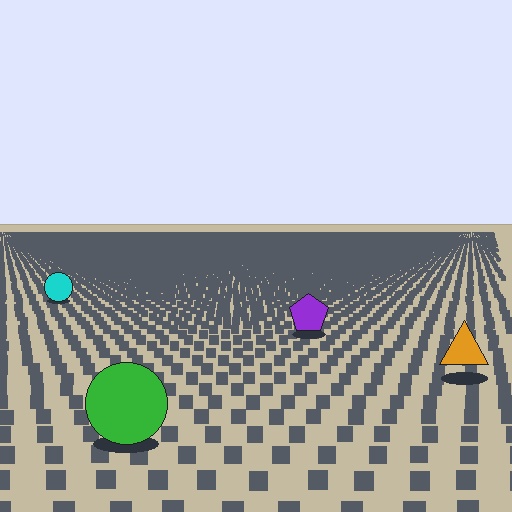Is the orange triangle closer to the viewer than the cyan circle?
Yes. The orange triangle is closer — you can tell from the texture gradient: the ground texture is coarser near it.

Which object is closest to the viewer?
The green circle is closest. The texture marks near it are larger and more spread out.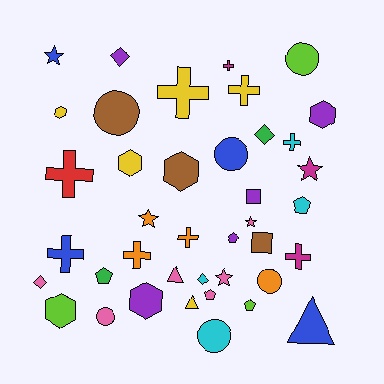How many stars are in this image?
There are 5 stars.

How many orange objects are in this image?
There are 4 orange objects.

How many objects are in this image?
There are 40 objects.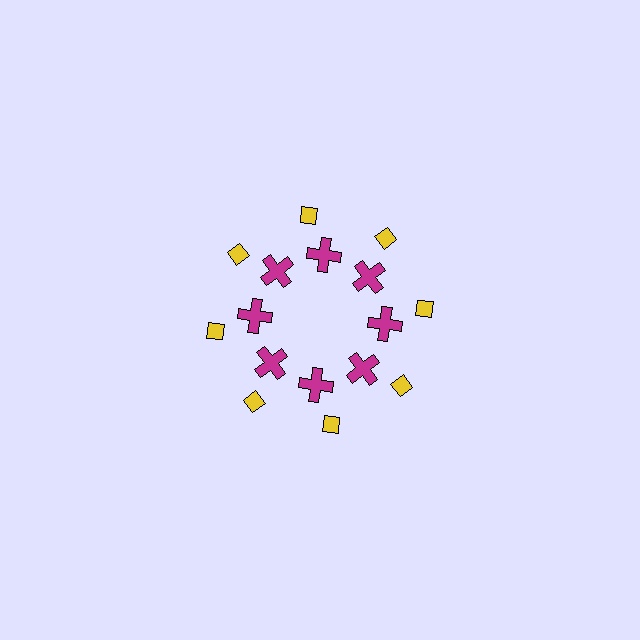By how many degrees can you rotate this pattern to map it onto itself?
The pattern maps onto itself every 45 degrees of rotation.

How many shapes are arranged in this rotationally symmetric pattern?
There are 16 shapes, arranged in 8 groups of 2.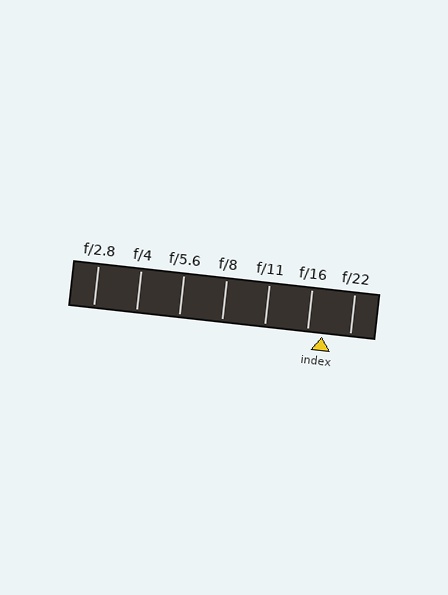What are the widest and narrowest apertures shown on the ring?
The widest aperture shown is f/2.8 and the narrowest is f/22.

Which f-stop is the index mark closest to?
The index mark is closest to f/16.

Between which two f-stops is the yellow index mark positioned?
The index mark is between f/16 and f/22.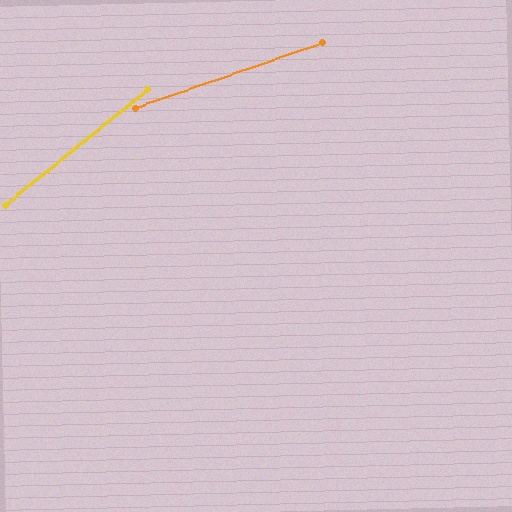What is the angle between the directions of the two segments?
Approximately 20 degrees.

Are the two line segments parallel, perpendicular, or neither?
Neither parallel nor perpendicular — they differ by about 20°.